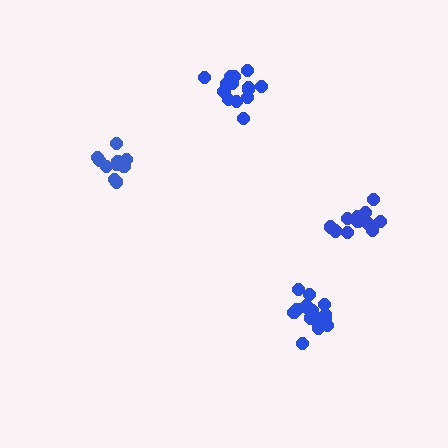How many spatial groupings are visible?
There are 4 spatial groupings.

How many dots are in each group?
Group 1: 16 dots, Group 2: 12 dots, Group 3: 11 dots, Group 4: 14 dots (53 total).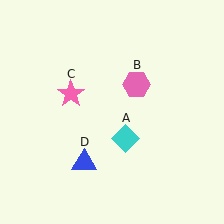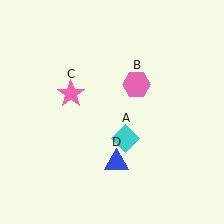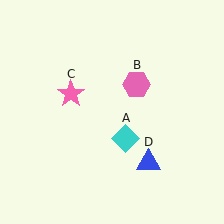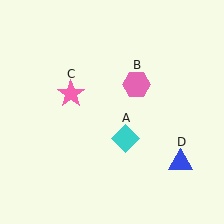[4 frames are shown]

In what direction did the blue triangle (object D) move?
The blue triangle (object D) moved right.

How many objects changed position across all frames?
1 object changed position: blue triangle (object D).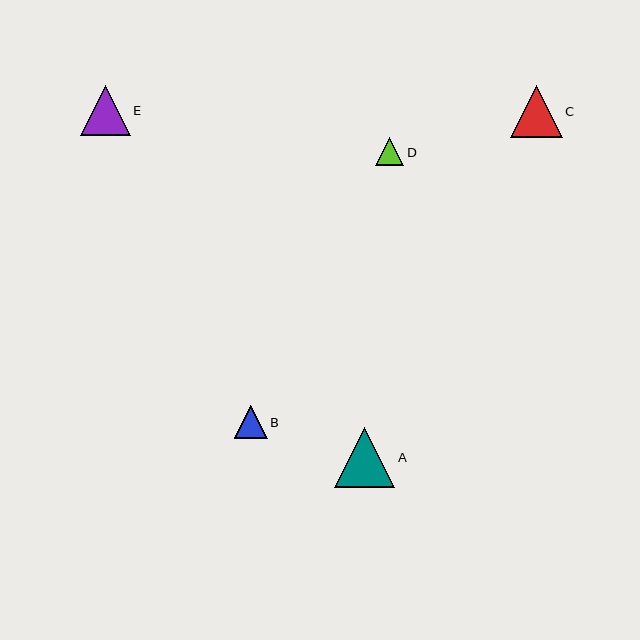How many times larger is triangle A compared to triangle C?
Triangle A is approximately 1.2 times the size of triangle C.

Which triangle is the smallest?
Triangle D is the smallest with a size of approximately 28 pixels.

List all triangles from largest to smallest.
From largest to smallest: A, C, E, B, D.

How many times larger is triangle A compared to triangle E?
Triangle A is approximately 1.2 times the size of triangle E.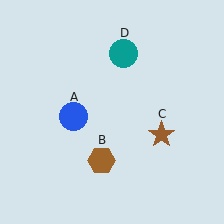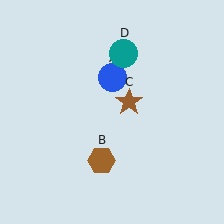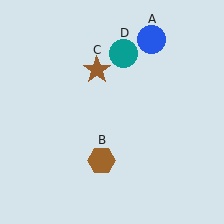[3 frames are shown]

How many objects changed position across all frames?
2 objects changed position: blue circle (object A), brown star (object C).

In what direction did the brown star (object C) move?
The brown star (object C) moved up and to the left.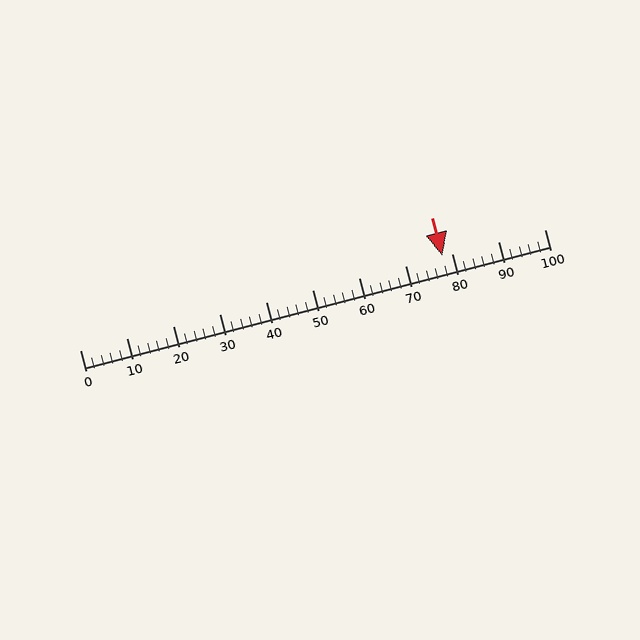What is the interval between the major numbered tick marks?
The major tick marks are spaced 10 units apart.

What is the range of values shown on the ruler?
The ruler shows values from 0 to 100.